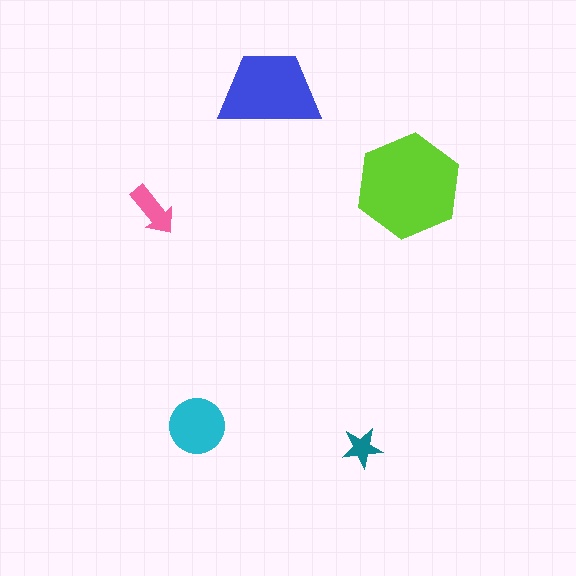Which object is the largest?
The lime hexagon.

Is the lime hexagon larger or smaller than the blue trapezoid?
Larger.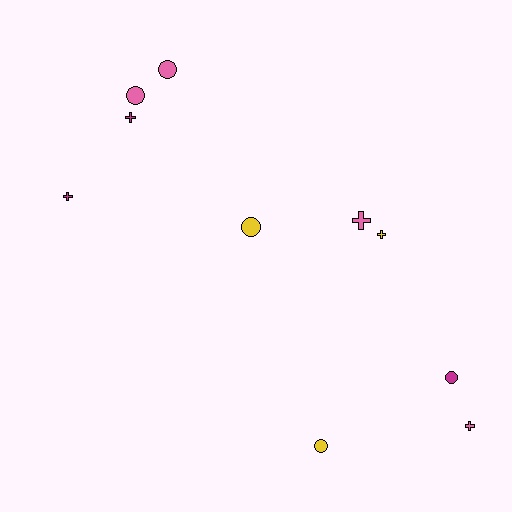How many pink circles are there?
There are 2 pink circles.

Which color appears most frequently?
Pink, with 4 objects.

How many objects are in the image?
There are 10 objects.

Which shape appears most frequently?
Cross, with 5 objects.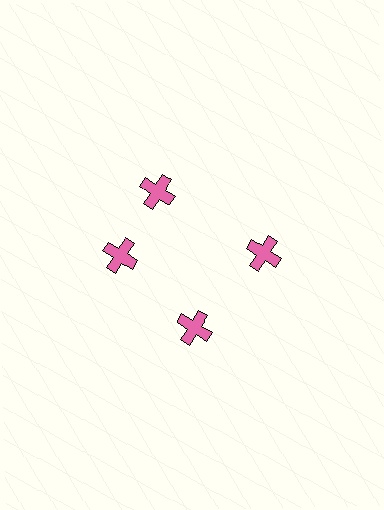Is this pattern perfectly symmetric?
No. The 4 pink crosses are arranged in a ring, but one element near the 12 o'clock position is rotated out of alignment along the ring, breaking the 4-fold rotational symmetry.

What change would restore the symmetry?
The symmetry would be restored by rotating it back into even spacing with its neighbors so that all 4 crosses sit at equal angles and equal distance from the center.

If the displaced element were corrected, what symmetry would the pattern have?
It would have 4-fold rotational symmetry — the pattern would map onto itself every 90 degrees.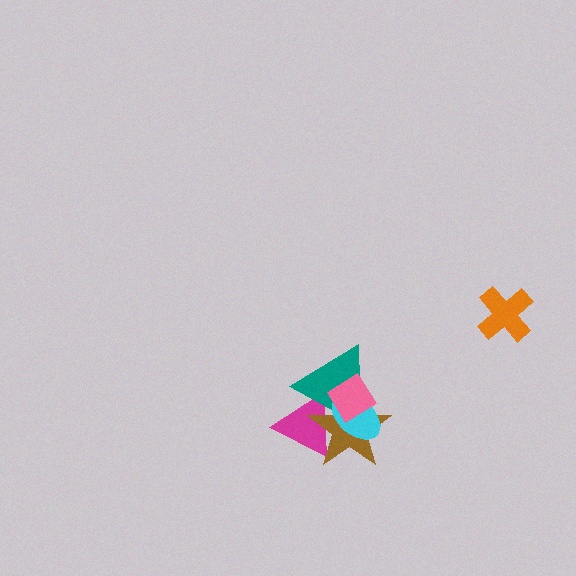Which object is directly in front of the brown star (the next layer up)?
The teal triangle is directly in front of the brown star.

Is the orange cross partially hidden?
No, no other shape covers it.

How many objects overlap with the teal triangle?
4 objects overlap with the teal triangle.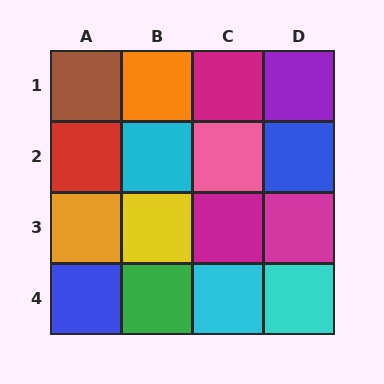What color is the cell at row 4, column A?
Blue.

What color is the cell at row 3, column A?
Orange.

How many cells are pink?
1 cell is pink.